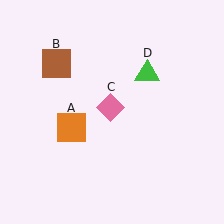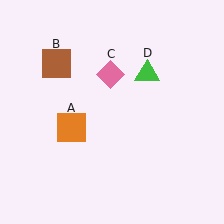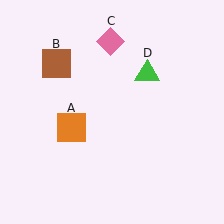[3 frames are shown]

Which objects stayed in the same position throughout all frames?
Orange square (object A) and brown square (object B) and green triangle (object D) remained stationary.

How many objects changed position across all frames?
1 object changed position: pink diamond (object C).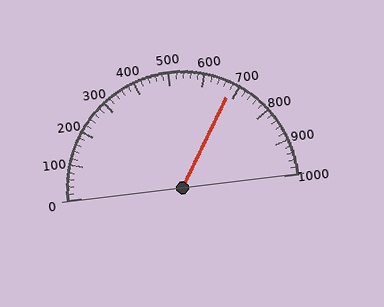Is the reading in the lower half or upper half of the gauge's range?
The reading is in the upper half of the range (0 to 1000).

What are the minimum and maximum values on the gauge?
The gauge ranges from 0 to 1000.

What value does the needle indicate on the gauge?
The needle indicates approximately 680.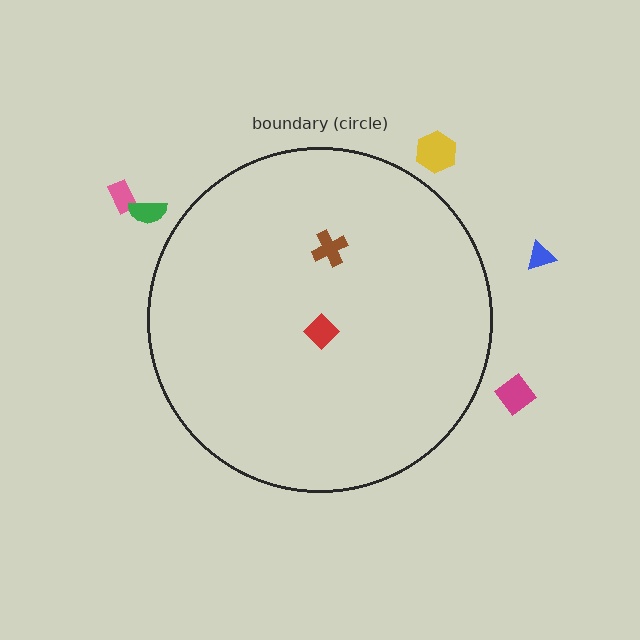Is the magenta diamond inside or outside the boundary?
Outside.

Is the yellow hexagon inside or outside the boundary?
Outside.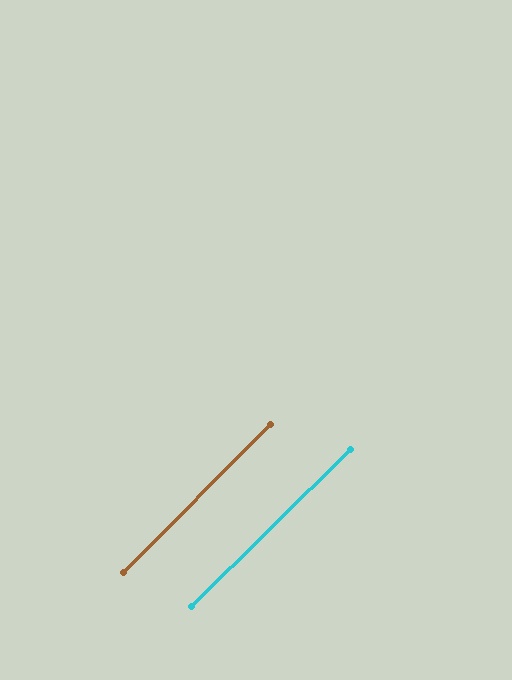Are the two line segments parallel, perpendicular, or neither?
Parallel — their directions differ by only 0.4°.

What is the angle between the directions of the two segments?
Approximately 0 degrees.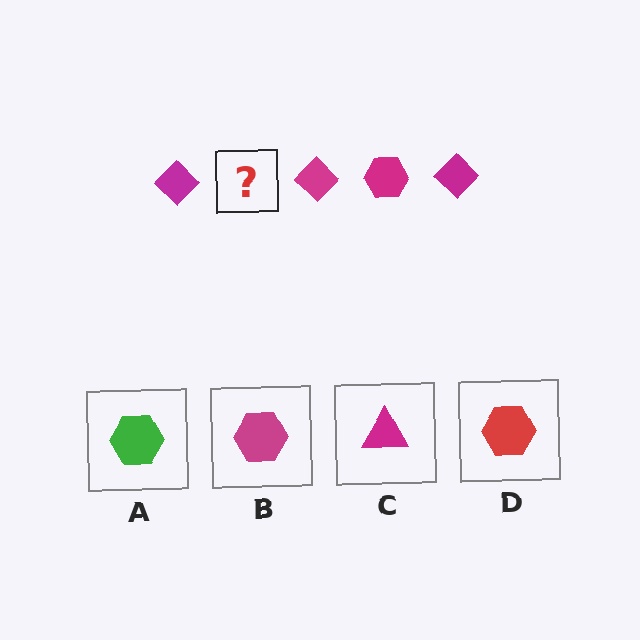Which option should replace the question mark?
Option B.